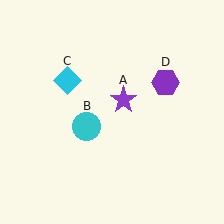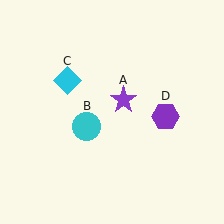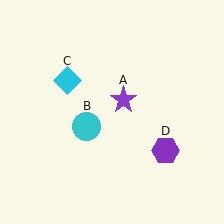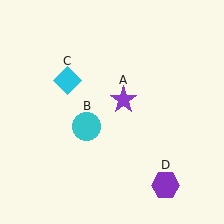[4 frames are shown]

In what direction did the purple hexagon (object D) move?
The purple hexagon (object D) moved down.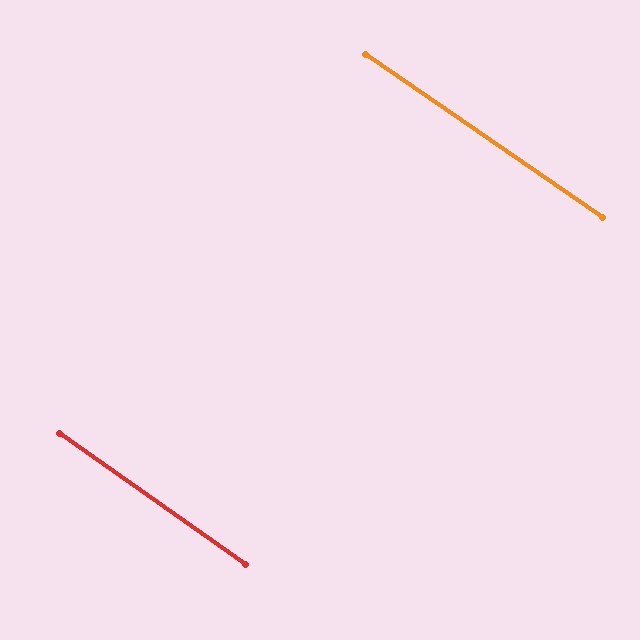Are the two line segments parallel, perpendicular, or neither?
Parallel — their directions differ by only 0.9°.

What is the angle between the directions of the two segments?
Approximately 1 degree.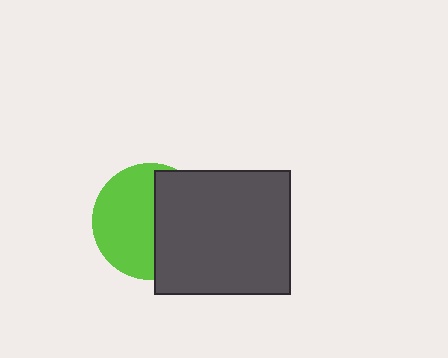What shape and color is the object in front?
The object in front is a dark gray rectangle.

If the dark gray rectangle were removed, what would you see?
You would see the complete lime circle.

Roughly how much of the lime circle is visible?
About half of it is visible (roughly 54%).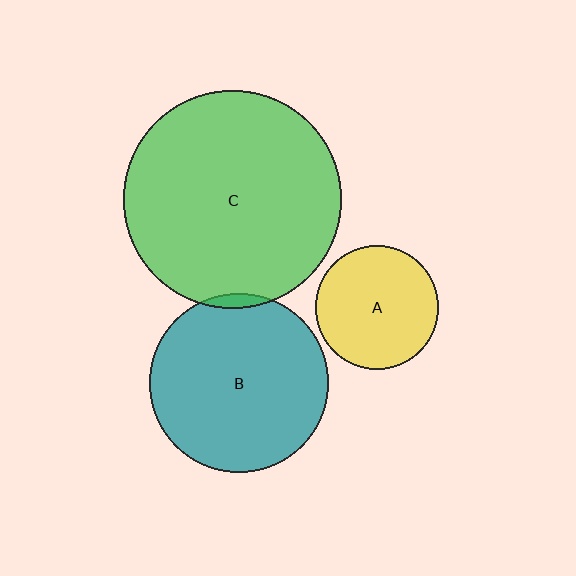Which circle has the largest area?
Circle C (green).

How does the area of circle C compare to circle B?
Approximately 1.5 times.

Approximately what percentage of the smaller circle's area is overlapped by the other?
Approximately 5%.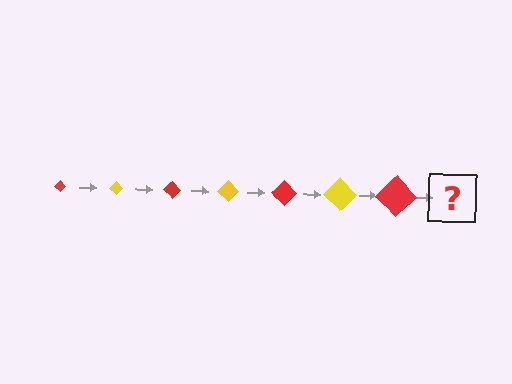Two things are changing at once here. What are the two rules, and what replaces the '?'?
The two rules are that the diamond grows larger each step and the color cycles through red and yellow. The '?' should be a yellow diamond, larger than the previous one.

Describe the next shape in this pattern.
It should be a yellow diamond, larger than the previous one.